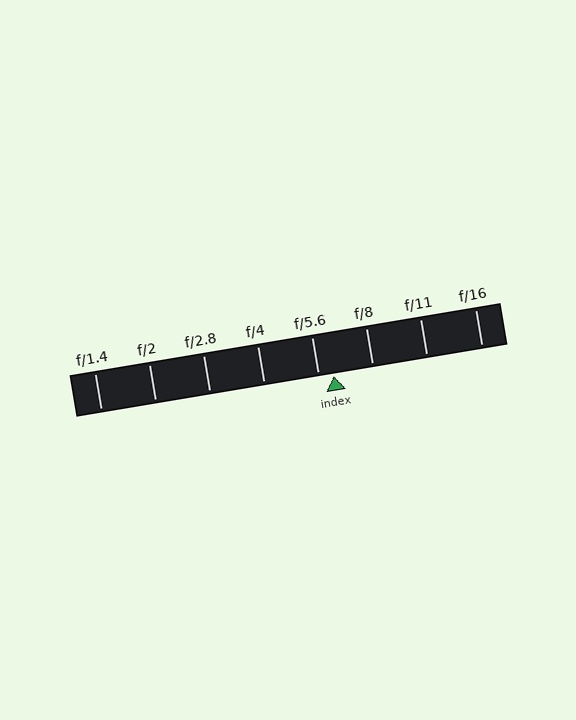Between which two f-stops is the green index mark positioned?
The index mark is between f/5.6 and f/8.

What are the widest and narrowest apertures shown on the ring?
The widest aperture shown is f/1.4 and the narrowest is f/16.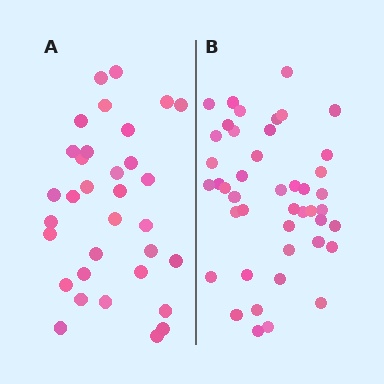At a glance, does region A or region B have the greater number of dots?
Region B (the right region) has more dots.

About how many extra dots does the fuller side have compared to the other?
Region B has roughly 12 or so more dots than region A.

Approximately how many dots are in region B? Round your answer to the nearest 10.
About 40 dots. (The exact count is 44, which rounds to 40.)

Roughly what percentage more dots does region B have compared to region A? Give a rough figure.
About 35% more.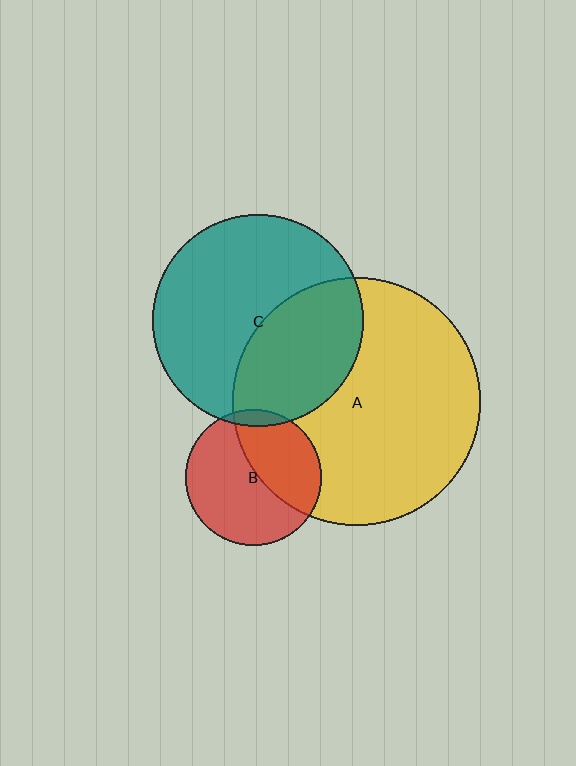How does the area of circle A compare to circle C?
Approximately 1.4 times.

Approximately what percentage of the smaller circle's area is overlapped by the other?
Approximately 5%.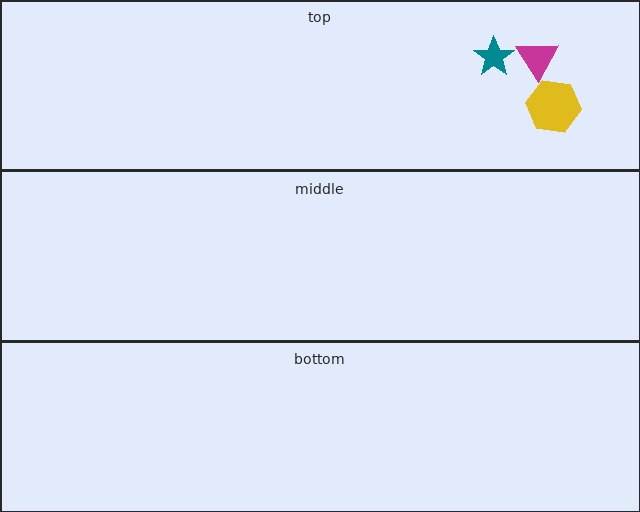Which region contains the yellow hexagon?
The top region.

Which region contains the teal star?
The top region.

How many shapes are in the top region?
3.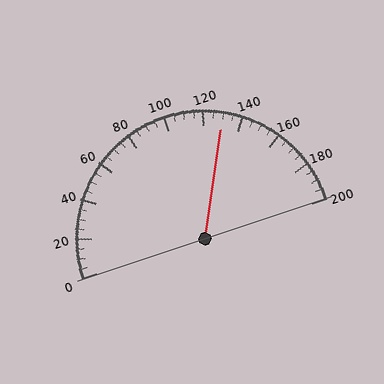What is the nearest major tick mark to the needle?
The nearest major tick mark is 120.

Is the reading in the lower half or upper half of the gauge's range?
The reading is in the upper half of the range (0 to 200).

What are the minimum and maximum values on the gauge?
The gauge ranges from 0 to 200.